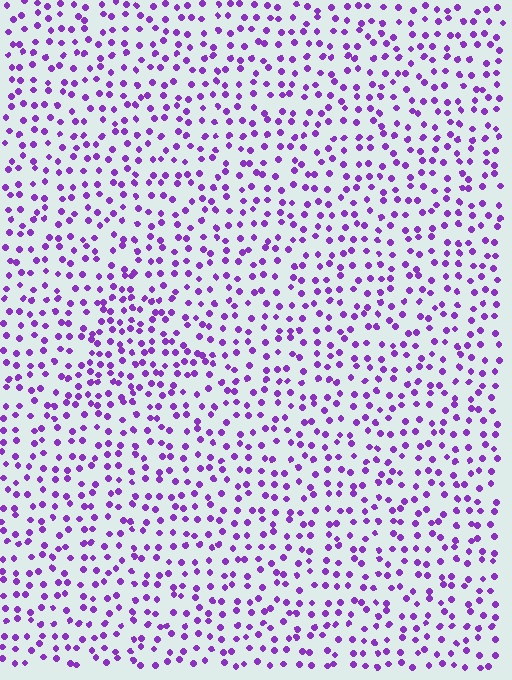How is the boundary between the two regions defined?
The boundary is defined by a change in element density (approximately 1.5x ratio). All elements are the same color, size, and shape.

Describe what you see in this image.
The image contains small purple elements arranged at two different densities. A triangle-shaped region is visible where the elements are more densely packed than the surrounding area.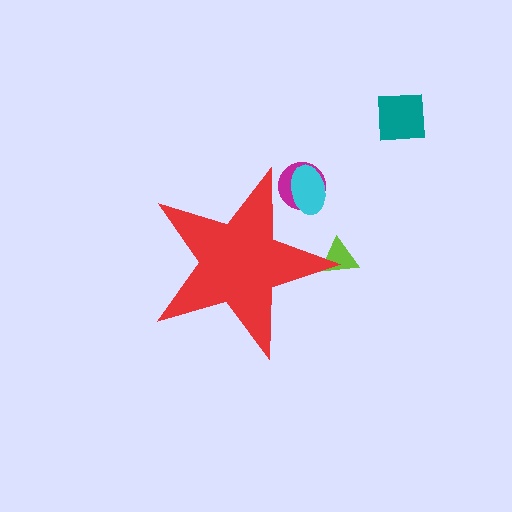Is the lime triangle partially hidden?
Yes, the lime triangle is partially hidden behind the red star.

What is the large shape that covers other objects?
A red star.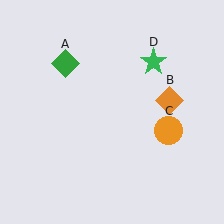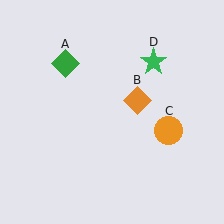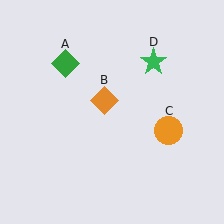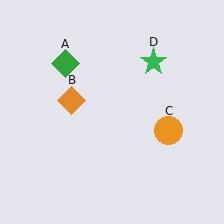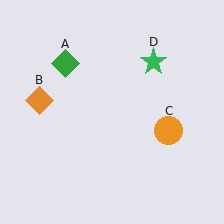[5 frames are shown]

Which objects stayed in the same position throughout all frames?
Green diamond (object A) and orange circle (object C) and green star (object D) remained stationary.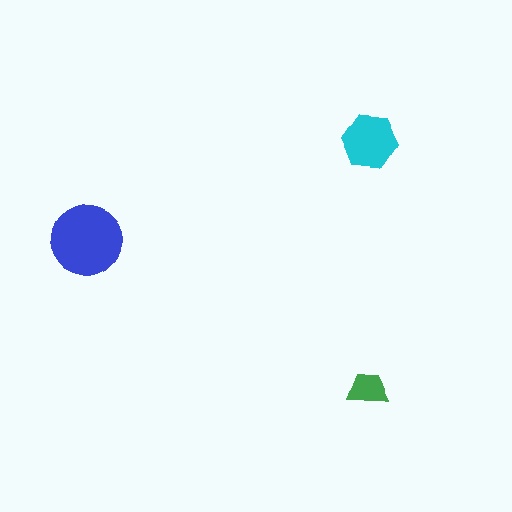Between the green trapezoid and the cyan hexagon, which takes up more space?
The cyan hexagon.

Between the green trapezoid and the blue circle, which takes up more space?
The blue circle.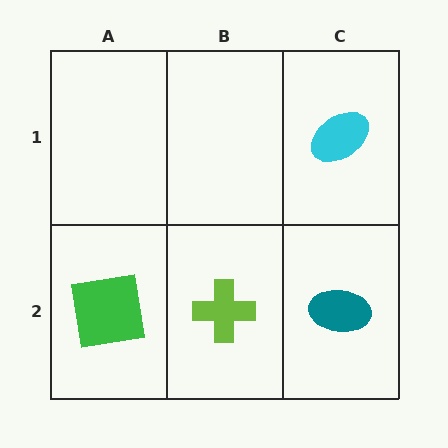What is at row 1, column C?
A cyan ellipse.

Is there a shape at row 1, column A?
No, that cell is empty.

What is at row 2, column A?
A green square.